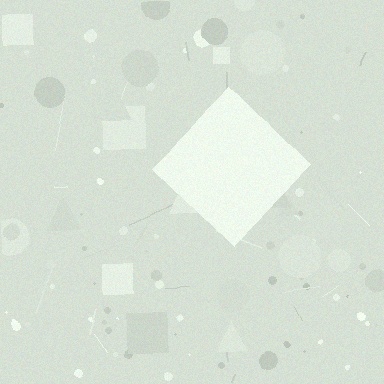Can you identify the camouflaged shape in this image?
The camouflaged shape is a diamond.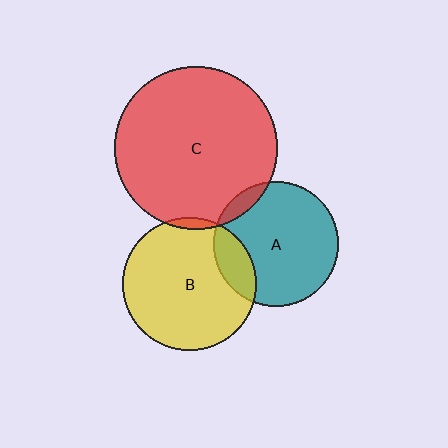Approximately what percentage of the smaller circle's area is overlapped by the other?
Approximately 15%.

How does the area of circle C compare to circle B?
Approximately 1.5 times.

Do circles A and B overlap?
Yes.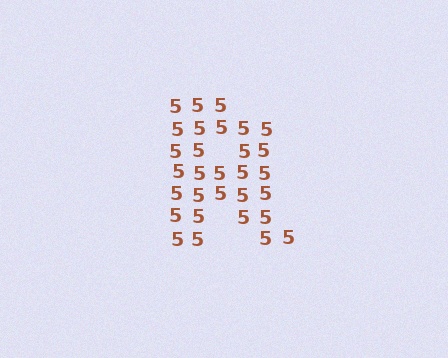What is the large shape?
The large shape is the letter R.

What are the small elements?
The small elements are digit 5's.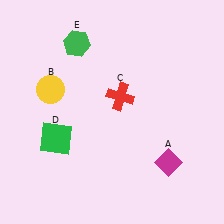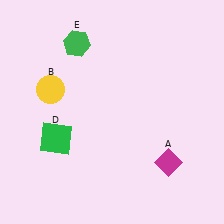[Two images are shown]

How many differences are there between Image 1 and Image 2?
There is 1 difference between the two images.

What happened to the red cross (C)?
The red cross (C) was removed in Image 2. It was in the top-right area of Image 1.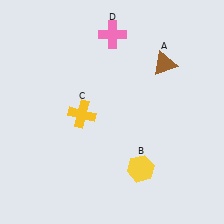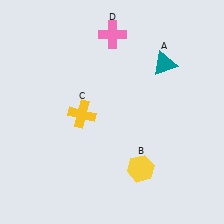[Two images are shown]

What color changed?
The triangle (A) changed from brown in Image 1 to teal in Image 2.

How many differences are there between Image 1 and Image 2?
There is 1 difference between the two images.